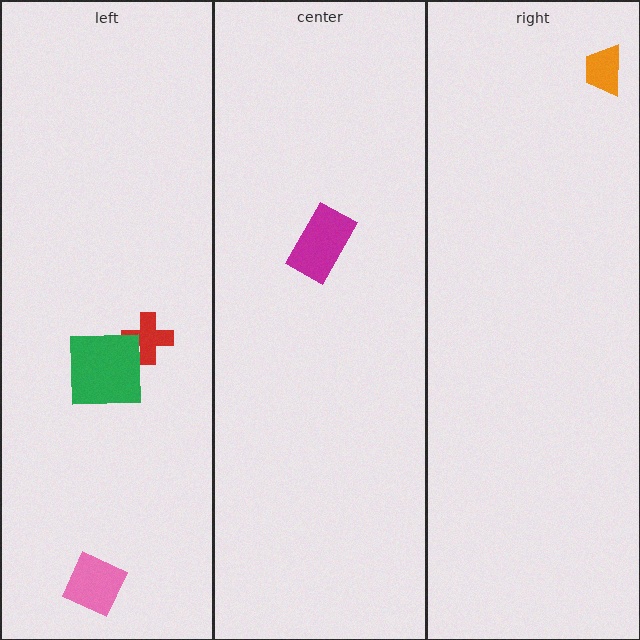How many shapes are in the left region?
3.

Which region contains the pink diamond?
The left region.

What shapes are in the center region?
The magenta rectangle.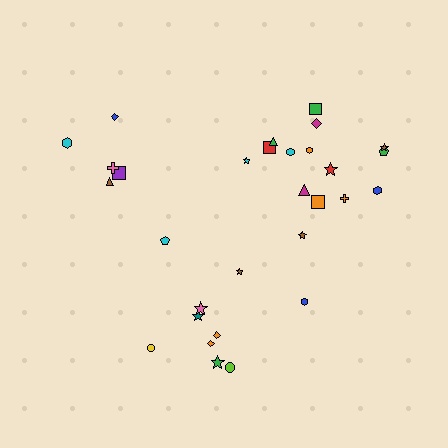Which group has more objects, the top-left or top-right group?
The top-right group.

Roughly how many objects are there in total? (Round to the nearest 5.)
Roughly 30 objects in total.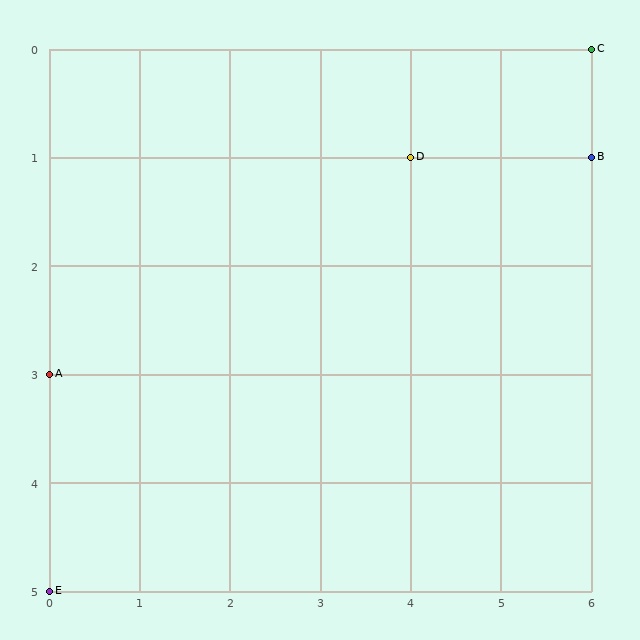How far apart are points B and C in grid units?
Points B and C are 1 row apart.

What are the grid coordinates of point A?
Point A is at grid coordinates (0, 3).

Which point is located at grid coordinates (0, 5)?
Point E is at (0, 5).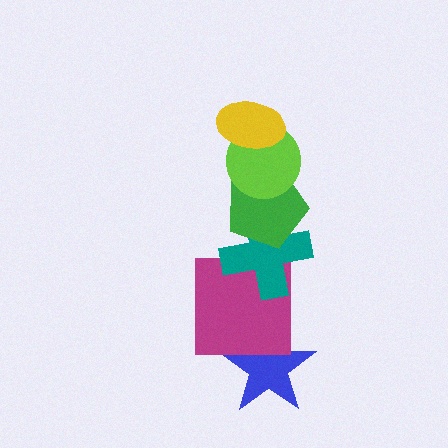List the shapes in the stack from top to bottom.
From top to bottom: the yellow ellipse, the lime circle, the green pentagon, the teal cross, the magenta square, the blue star.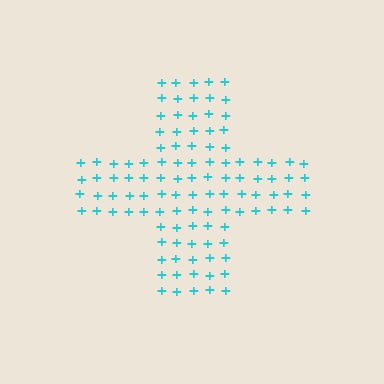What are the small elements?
The small elements are plus signs.